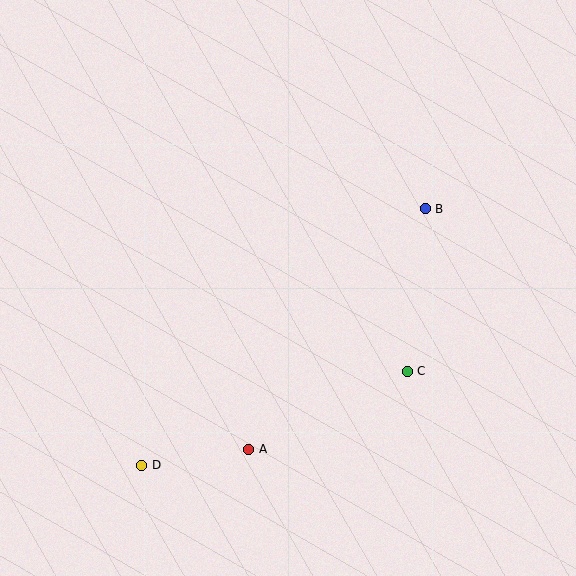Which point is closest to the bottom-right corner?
Point C is closest to the bottom-right corner.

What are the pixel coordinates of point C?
Point C is at (407, 371).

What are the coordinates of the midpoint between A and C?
The midpoint between A and C is at (328, 410).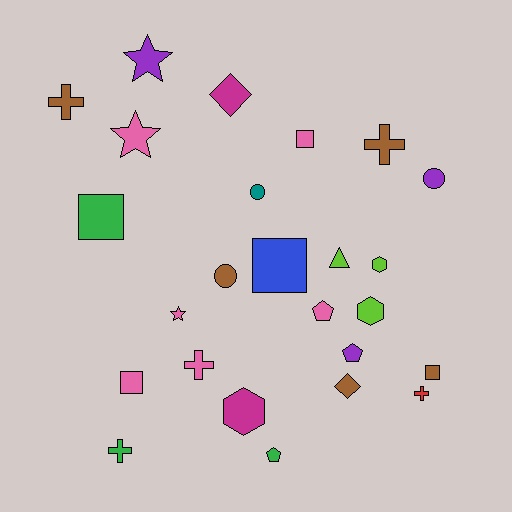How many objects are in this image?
There are 25 objects.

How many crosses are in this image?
There are 5 crosses.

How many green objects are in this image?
There are 3 green objects.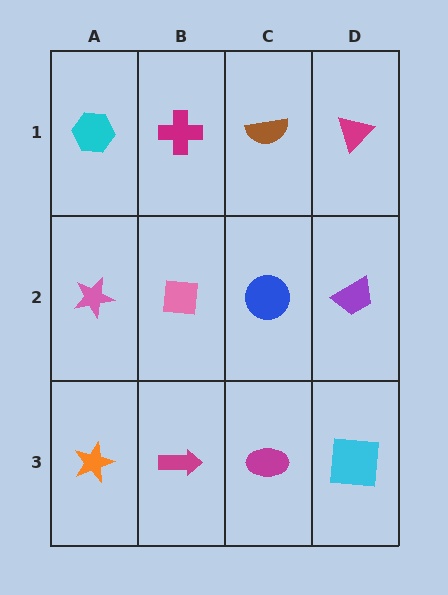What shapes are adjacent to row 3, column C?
A blue circle (row 2, column C), a magenta arrow (row 3, column B), a cyan square (row 3, column D).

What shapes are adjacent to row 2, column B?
A magenta cross (row 1, column B), a magenta arrow (row 3, column B), a pink star (row 2, column A), a blue circle (row 2, column C).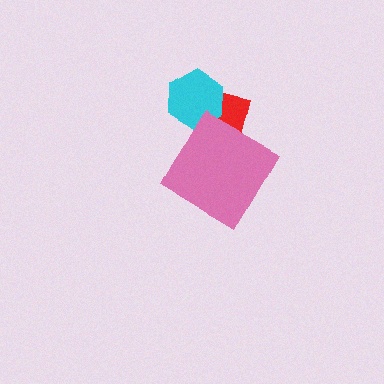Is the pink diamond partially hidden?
No, no other shape covers it.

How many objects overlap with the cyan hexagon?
1 object overlaps with the cyan hexagon.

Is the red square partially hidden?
Yes, it is partially covered by another shape.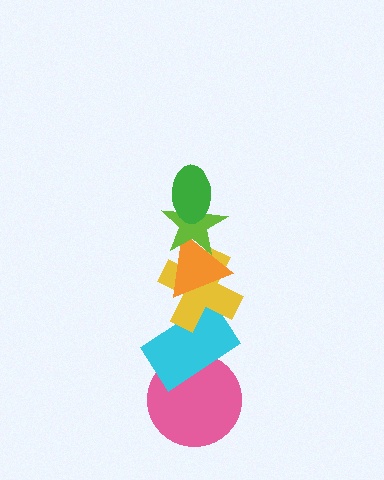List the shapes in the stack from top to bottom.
From top to bottom: the green ellipse, the lime star, the orange triangle, the yellow cross, the cyan rectangle, the pink circle.